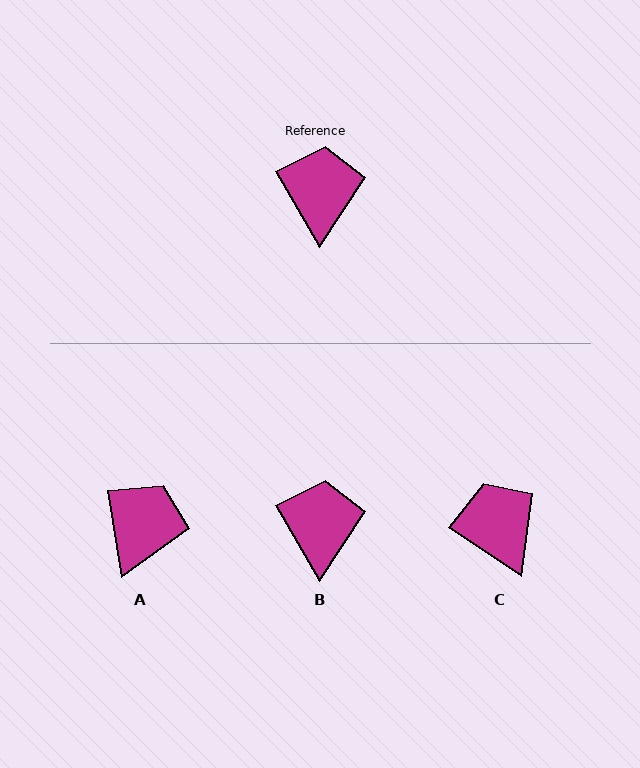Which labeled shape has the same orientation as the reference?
B.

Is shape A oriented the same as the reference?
No, it is off by about 21 degrees.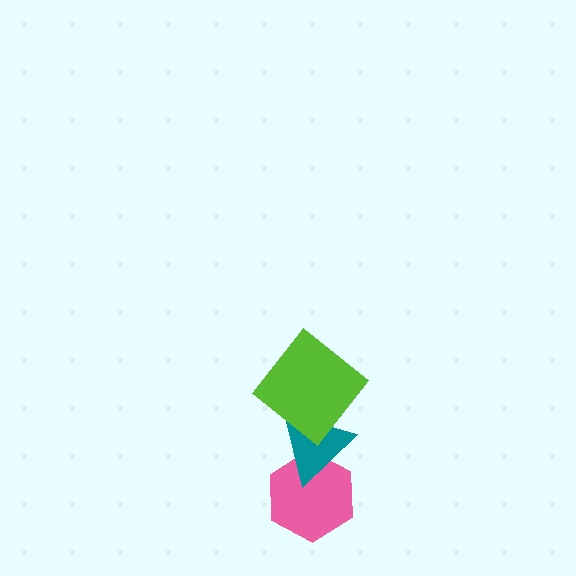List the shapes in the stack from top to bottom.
From top to bottom: the lime diamond, the teal triangle, the pink hexagon.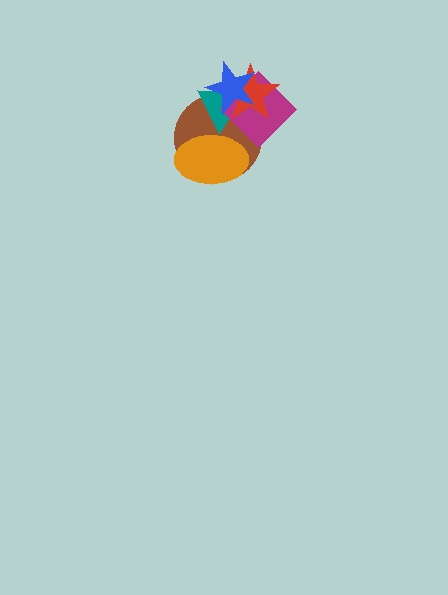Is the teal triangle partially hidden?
Yes, it is partially covered by another shape.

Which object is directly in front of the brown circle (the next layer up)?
The teal triangle is directly in front of the brown circle.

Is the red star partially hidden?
Yes, it is partially covered by another shape.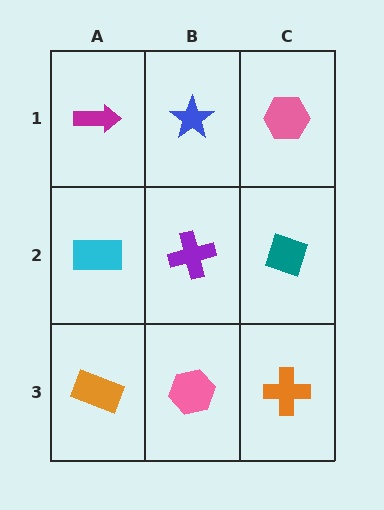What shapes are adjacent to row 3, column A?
A cyan rectangle (row 2, column A), a pink hexagon (row 3, column B).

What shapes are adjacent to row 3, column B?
A purple cross (row 2, column B), an orange rectangle (row 3, column A), an orange cross (row 3, column C).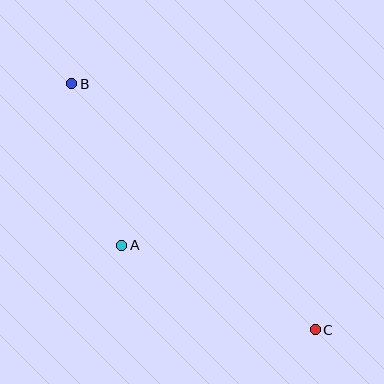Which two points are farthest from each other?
Points B and C are farthest from each other.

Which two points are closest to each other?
Points A and B are closest to each other.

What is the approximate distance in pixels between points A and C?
The distance between A and C is approximately 211 pixels.